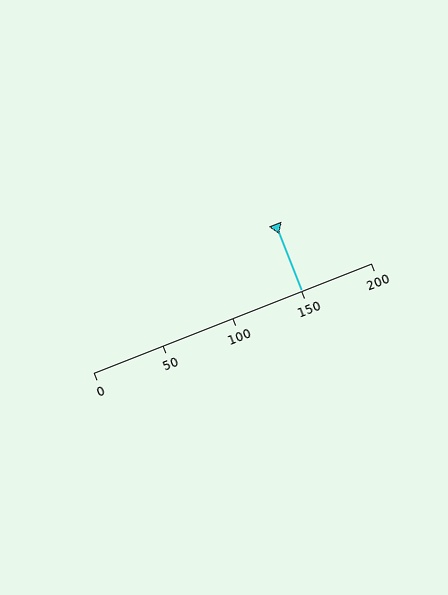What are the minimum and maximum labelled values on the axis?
The axis runs from 0 to 200.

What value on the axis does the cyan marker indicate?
The marker indicates approximately 150.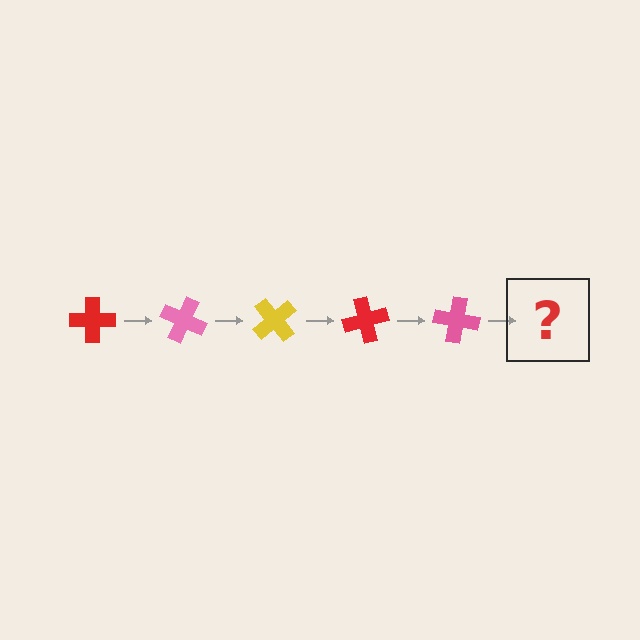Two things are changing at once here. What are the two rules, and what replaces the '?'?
The two rules are that it rotates 25 degrees each step and the color cycles through red, pink, and yellow. The '?' should be a yellow cross, rotated 125 degrees from the start.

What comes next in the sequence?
The next element should be a yellow cross, rotated 125 degrees from the start.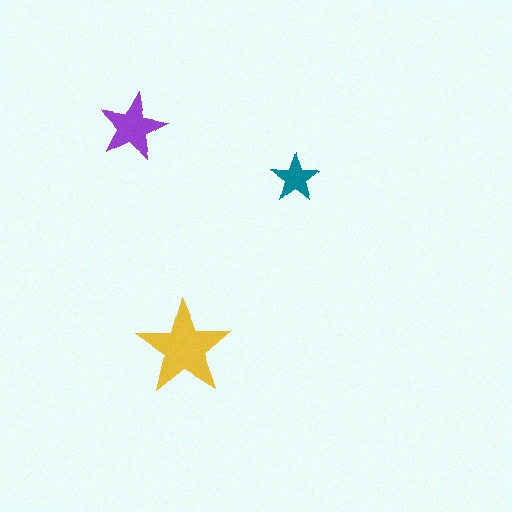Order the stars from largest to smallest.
the yellow one, the purple one, the teal one.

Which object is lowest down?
The yellow star is bottommost.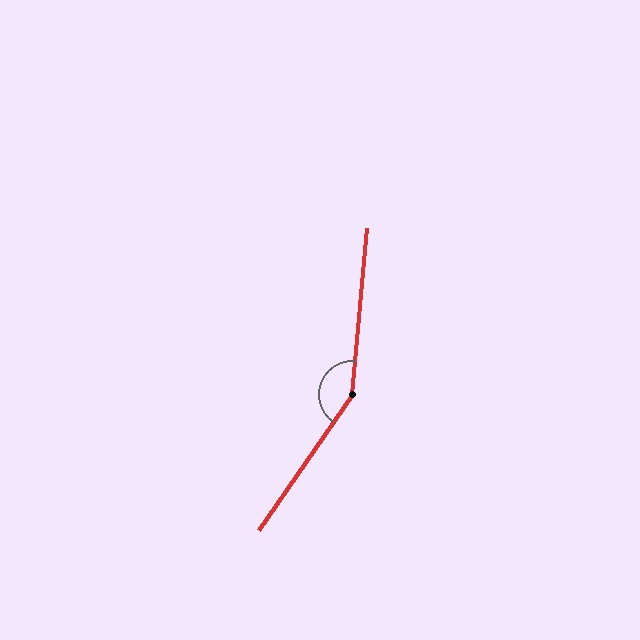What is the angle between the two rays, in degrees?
Approximately 150 degrees.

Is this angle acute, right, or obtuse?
It is obtuse.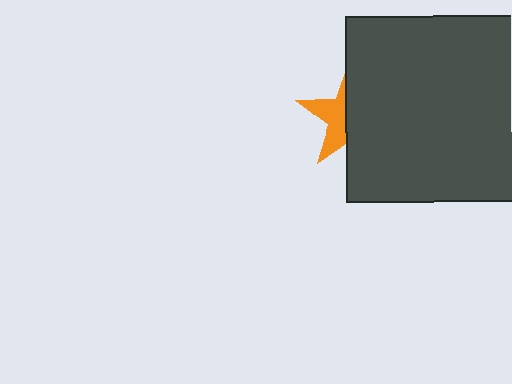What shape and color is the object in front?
The object in front is a dark gray square.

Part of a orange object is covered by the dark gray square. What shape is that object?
It is a star.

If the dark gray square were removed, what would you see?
You would see the complete orange star.